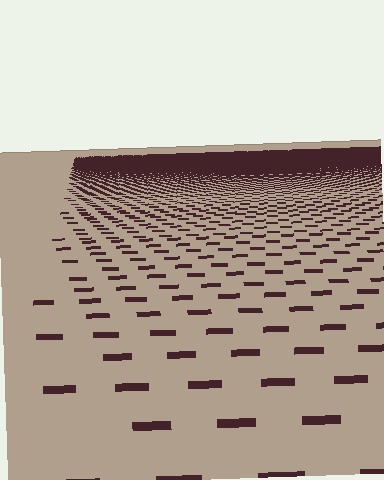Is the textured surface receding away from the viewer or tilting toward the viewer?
The surface is receding away from the viewer. Texture elements get smaller and denser toward the top.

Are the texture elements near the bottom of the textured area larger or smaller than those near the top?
Larger. Near the bottom, elements are closer to the viewer and appear at a bigger on-screen size.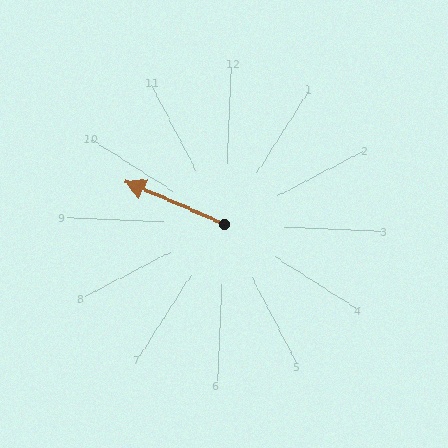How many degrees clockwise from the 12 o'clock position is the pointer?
Approximately 291 degrees.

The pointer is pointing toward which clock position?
Roughly 10 o'clock.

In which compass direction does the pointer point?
West.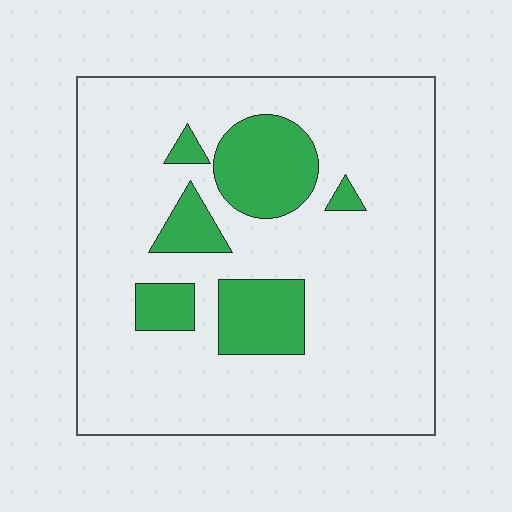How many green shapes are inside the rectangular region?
6.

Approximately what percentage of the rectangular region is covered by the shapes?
Approximately 20%.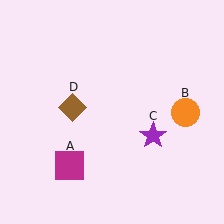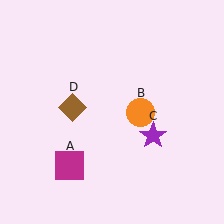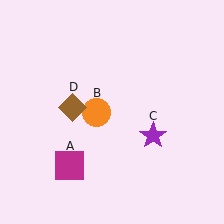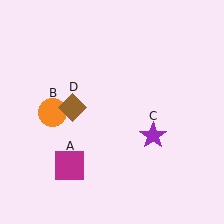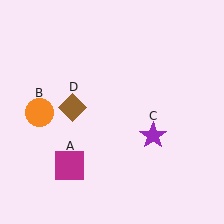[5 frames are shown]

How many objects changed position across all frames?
1 object changed position: orange circle (object B).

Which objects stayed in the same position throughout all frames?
Magenta square (object A) and purple star (object C) and brown diamond (object D) remained stationary.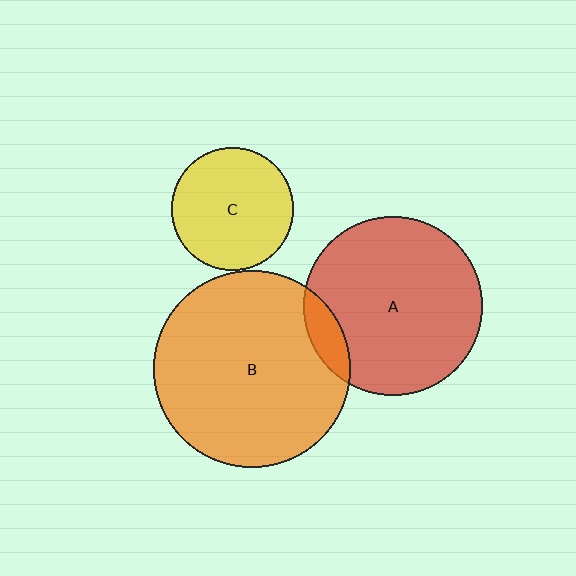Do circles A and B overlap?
Yes.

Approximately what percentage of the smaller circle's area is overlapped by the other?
Approximately 10%.